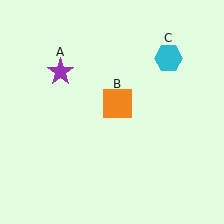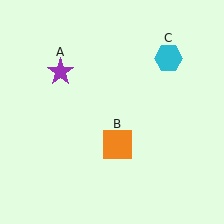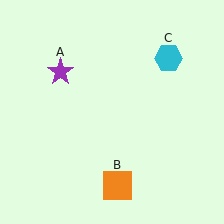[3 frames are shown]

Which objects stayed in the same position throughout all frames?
Purple star (object A) and cyan hexagon (object C) remained stationary.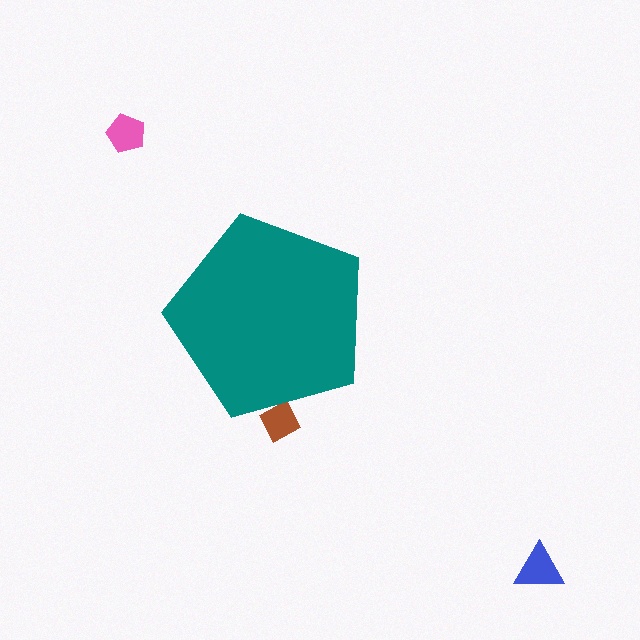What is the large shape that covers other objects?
A teal pentagon.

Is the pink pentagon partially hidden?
No, the pink pentagon is fully visible.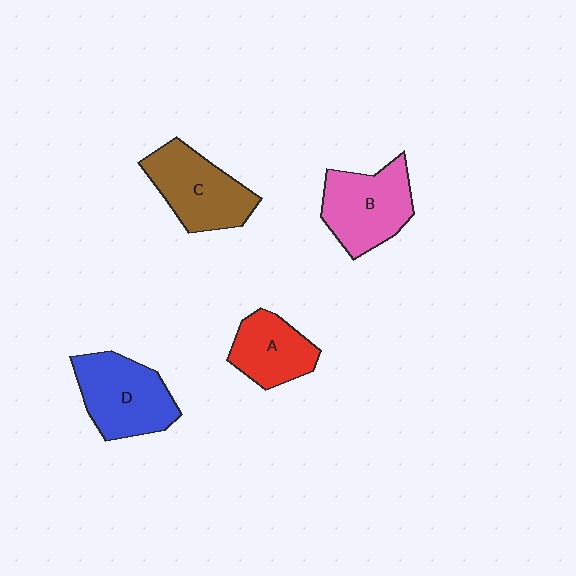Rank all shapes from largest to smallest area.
From largest to smallest: D (blue), B (pink), C (brown), A (red).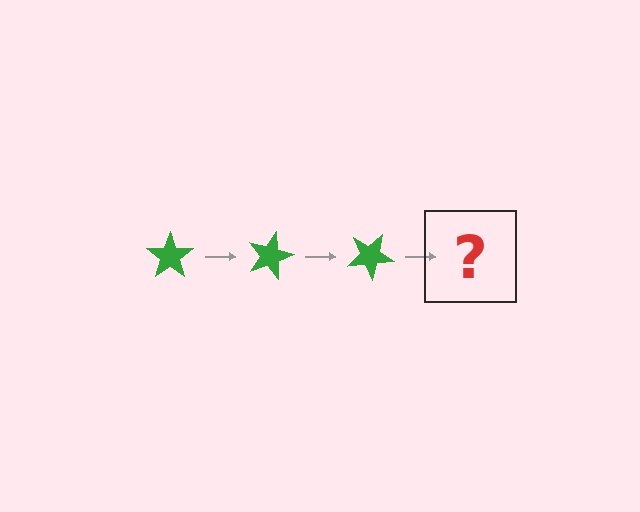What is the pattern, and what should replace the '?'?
The pattern is that the star rotates 15 degrees each step. The '?' should be a green star rotated 45 degrees.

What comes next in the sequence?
The next element should be a green star rotated 45 degrees.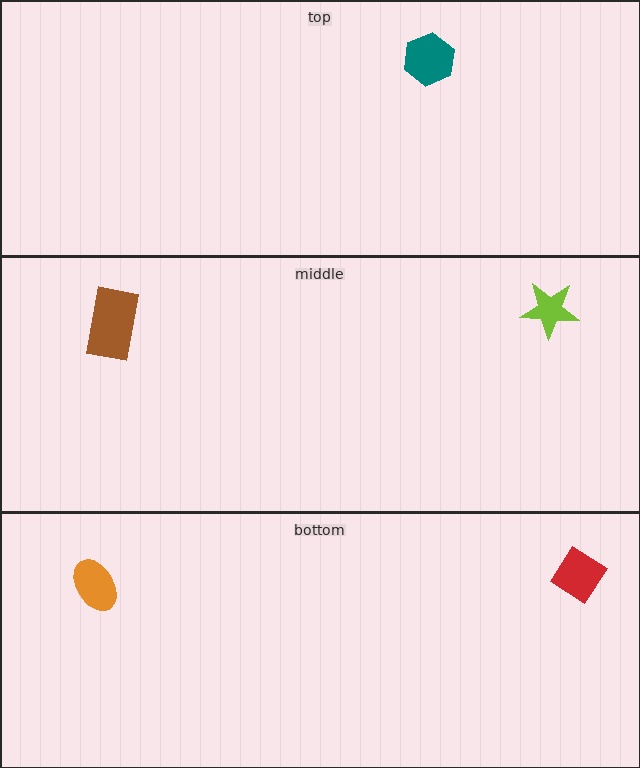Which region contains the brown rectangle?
The middle region.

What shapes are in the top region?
The teal hexagon.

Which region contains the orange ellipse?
The bottom region.